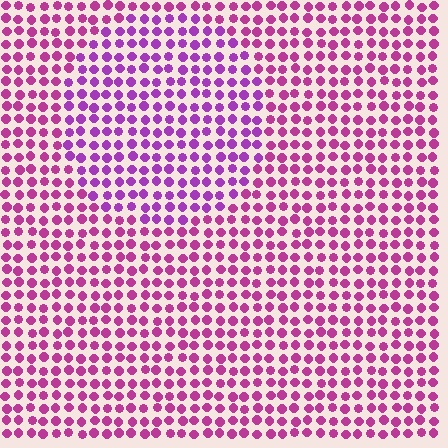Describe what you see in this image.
The image is filled with small magenta elements in a uniform arrangement. A circle-shaped region is visible where the elements are tinted to a slightly different hue, forming a subtle color boundary.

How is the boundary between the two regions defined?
The boundary is defined purely by a slight shift in hue (about 27 degrees). Spacing, size, and orientation are identical on both sides.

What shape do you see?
I see a circle.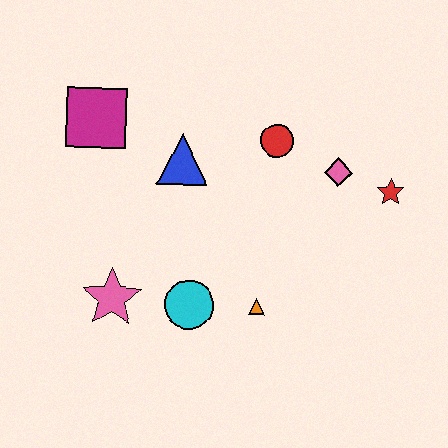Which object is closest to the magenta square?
The blue triangle is closest to the magenta square.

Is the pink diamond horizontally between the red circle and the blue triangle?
No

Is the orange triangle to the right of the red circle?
No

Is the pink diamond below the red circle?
Yes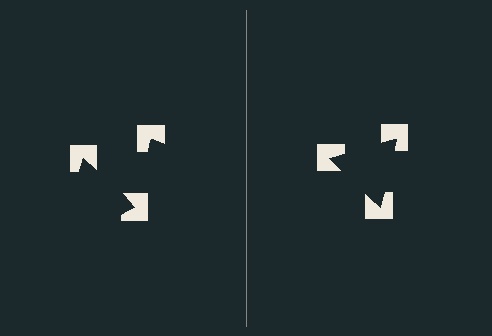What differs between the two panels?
The notched squares are positioned identically on both sides; only the wedge orientations differ. On the right they align to a triangle; on the left they are misaligned.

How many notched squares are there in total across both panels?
6 — 3 on each side.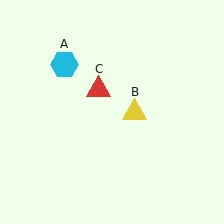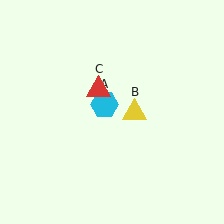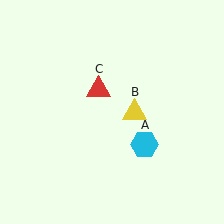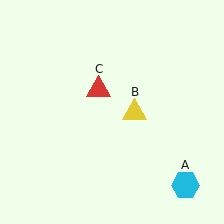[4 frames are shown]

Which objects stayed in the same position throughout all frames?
Yellow triangle (object B) and red triangle (object C) remained stationary.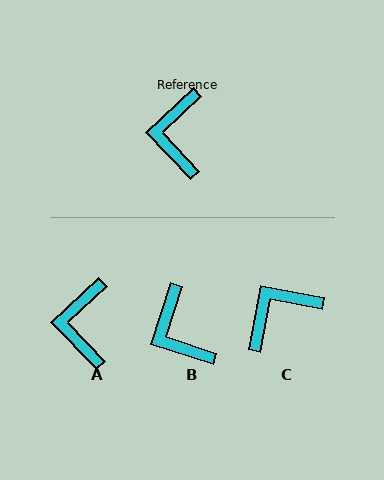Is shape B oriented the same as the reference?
No, it is off by about 29 degrees.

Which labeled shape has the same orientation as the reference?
A.